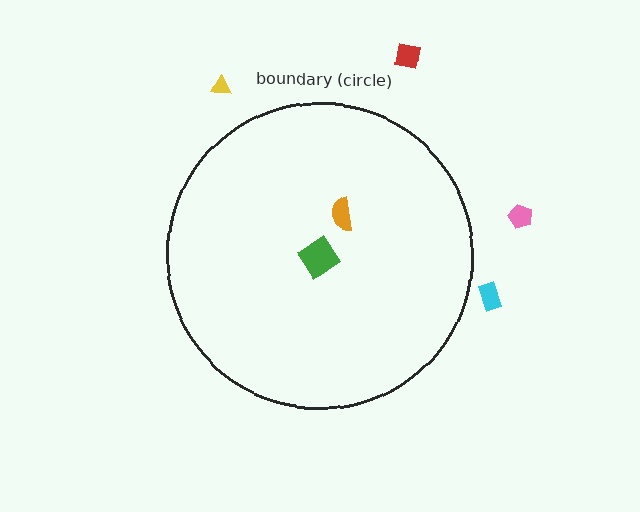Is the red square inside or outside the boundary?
Outside.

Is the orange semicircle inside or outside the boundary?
Inside.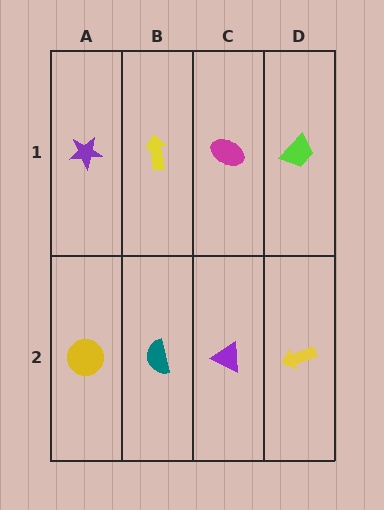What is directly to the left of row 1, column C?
A yellow arrow.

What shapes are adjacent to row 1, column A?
A yellow circle (row 2, column A), a yellow arrow (row 1, column B).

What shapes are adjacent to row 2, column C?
A magenta ellipse (row 1, column C), a teal semicircle (row 2, column B), a yellow arrow (row 2, column D).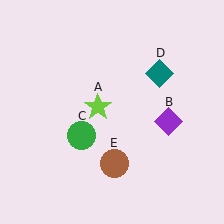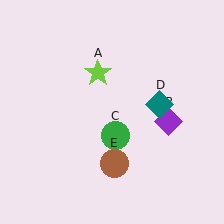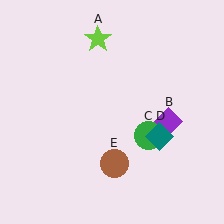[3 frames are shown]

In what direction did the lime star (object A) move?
The lime star (object A) moved up.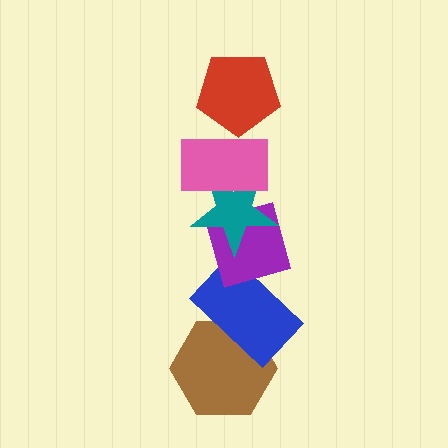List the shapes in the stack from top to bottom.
From top to bottom: the red pentagon, the pink rectangle, the teal star, the purple diamond, the blue rectangle, the brown hexagon.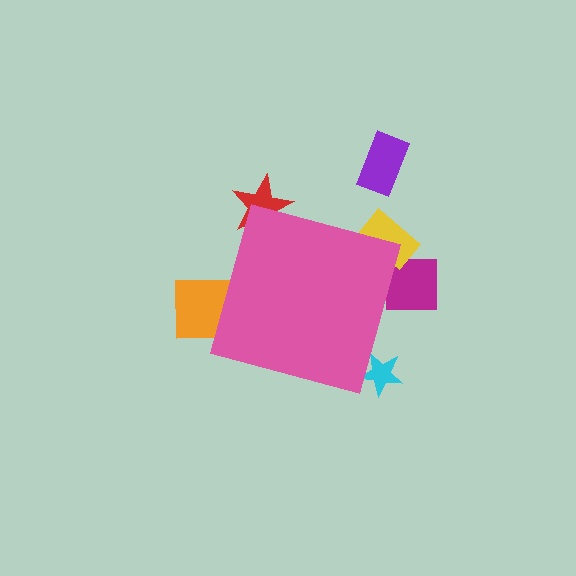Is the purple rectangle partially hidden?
No, the purple rectangle is fully visible.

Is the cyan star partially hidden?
Yes, the cyan star is partially hidden behind the pink diamond.